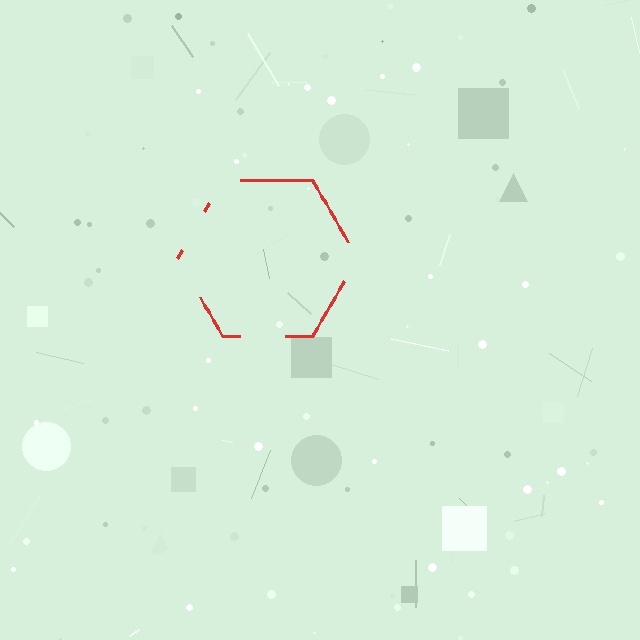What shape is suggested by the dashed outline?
The dashed outline suggests a hexagon.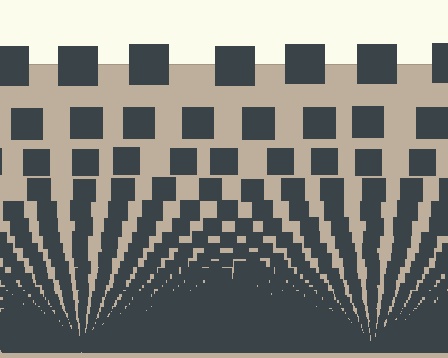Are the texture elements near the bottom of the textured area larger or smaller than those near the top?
Smaller. The gradient is inverted — elements near the bottom are smaller and denser.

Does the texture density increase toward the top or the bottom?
Density increases toward the bottom.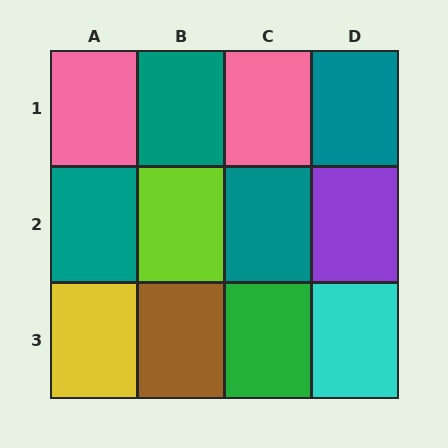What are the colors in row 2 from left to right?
Teal, lime, teal, purple.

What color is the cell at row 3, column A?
Yellow.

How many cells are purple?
1 cell is purple.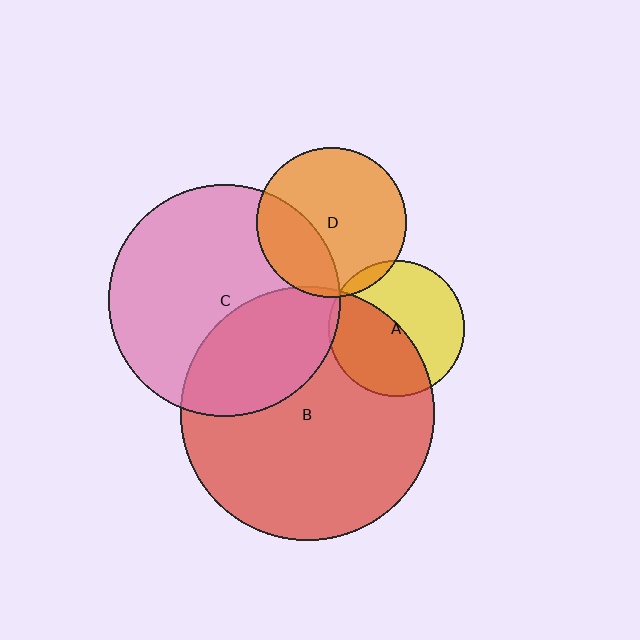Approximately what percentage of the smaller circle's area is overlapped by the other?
Approximately 30%.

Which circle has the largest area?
Circle B (red).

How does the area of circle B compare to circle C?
Approximately 1.2 times.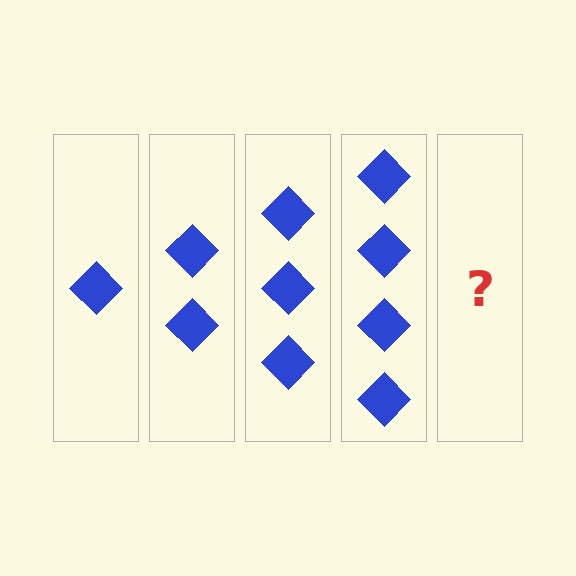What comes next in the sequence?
The next element should be 5 diamonds.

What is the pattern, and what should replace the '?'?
The pattern is that each step adds one more diamond. The '?' should be 5 diamonds.